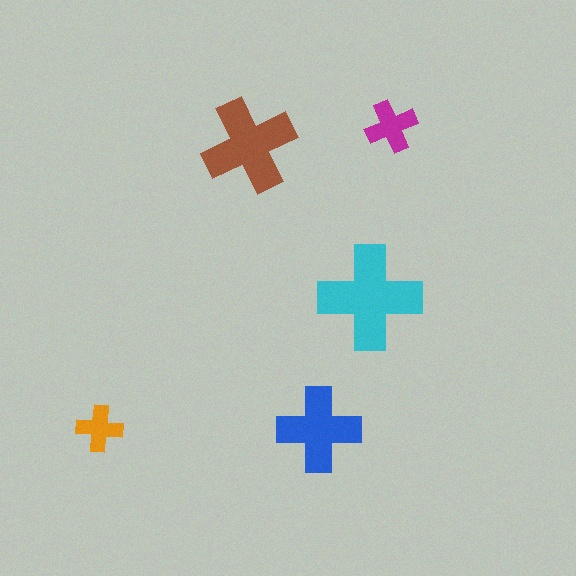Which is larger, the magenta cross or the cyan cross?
The cyan one.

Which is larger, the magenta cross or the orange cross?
The magenta one.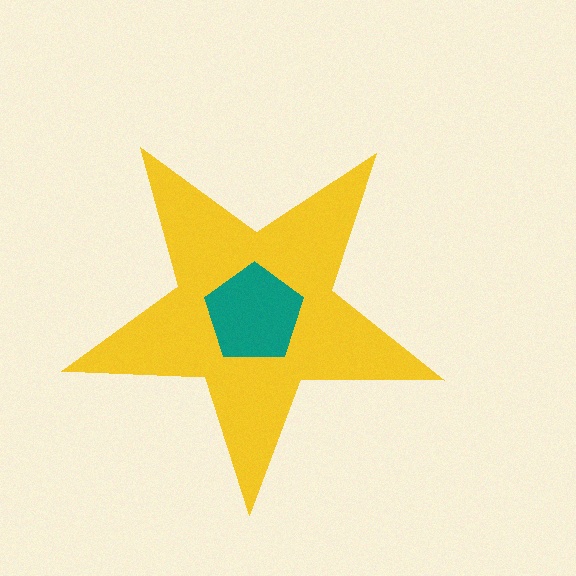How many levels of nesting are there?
2.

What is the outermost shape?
The yellow star.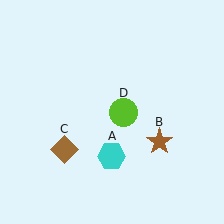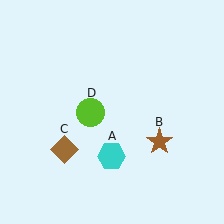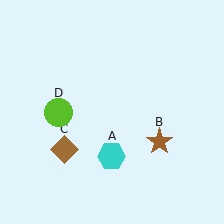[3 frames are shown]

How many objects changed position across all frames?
1 object changed position: lime circle (object D).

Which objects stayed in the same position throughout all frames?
Cyan hexagon (object A) and brown star (object B) and brown diamond (object C) remained stationary.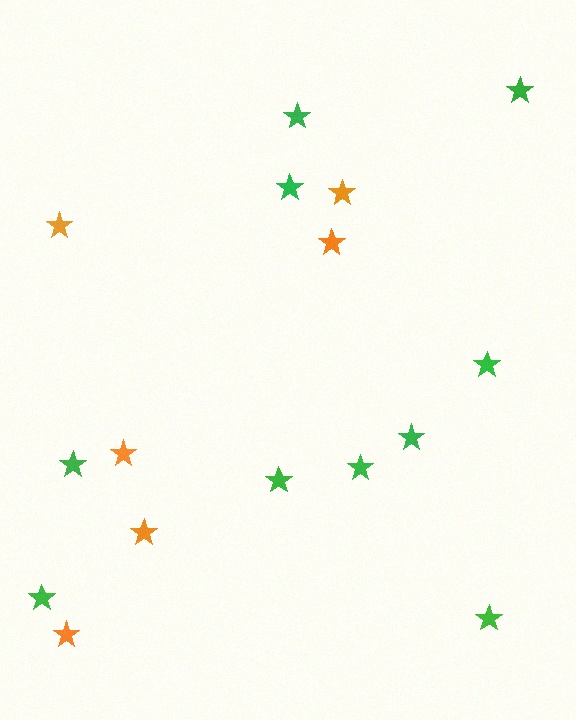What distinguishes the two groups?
There are 2 groups: one group of orange stars (6) and one group of green stars (10).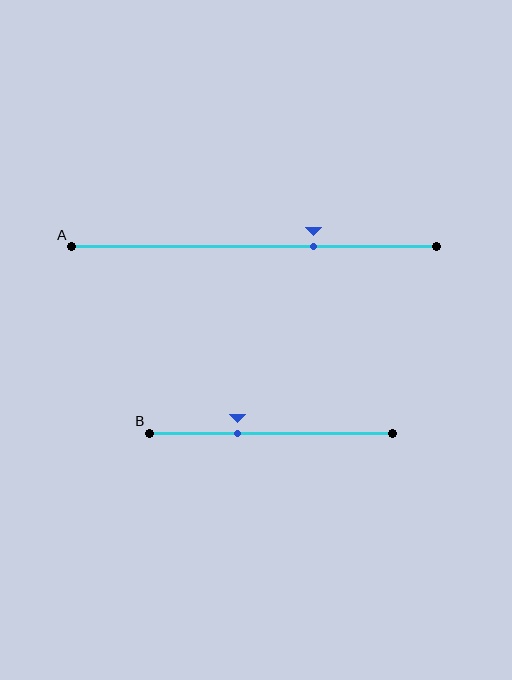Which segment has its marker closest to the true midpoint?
Segment B has its marker closest to the true midpoint.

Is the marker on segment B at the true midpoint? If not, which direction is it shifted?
No, the marker on segment B is shifted to the left by about 14% of the segment length.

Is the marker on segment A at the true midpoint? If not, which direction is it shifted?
No, the marker on segment A is shifted to the right by about 16% of the segment length.